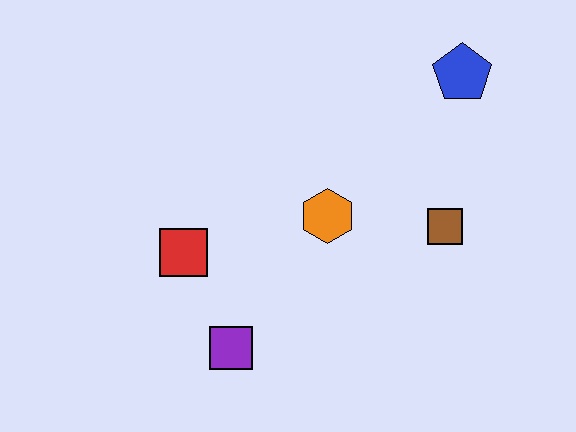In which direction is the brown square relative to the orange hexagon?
The brown square is to the right of the orange hexagon.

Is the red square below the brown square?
Yes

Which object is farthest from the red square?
The blue pentagon is farthest from the red square.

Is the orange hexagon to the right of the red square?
Yes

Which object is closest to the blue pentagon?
The brown square is closest to the blue pentagon.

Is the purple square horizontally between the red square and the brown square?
Yes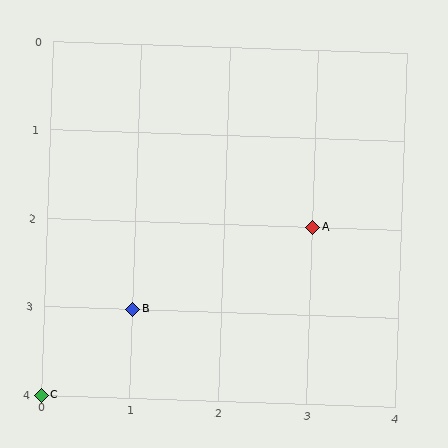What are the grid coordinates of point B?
Point B is at grid coordinates (1, 3).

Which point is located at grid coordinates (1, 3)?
Point B is at (1, 3).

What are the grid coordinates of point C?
Point C is at grid coordinates (0, 4).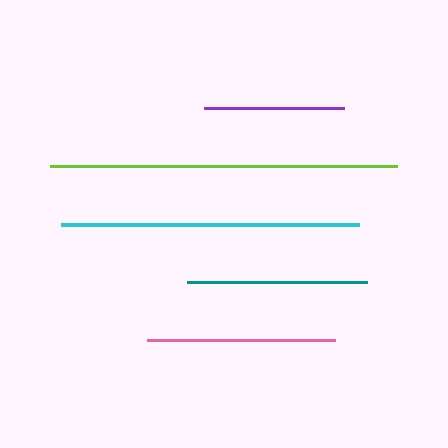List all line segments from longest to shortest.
From longest to shortest: lime, cyan, pink, teal, purple.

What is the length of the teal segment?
The teal segment is approximately 181 pixels long.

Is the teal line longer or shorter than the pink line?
The pink line is longer than the teal line.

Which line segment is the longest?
The lime line is the longest at approximately 347 pixels.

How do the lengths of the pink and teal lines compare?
The pink and teal lines are approximately the same length.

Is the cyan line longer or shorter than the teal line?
The cyan line is longer than the teal line.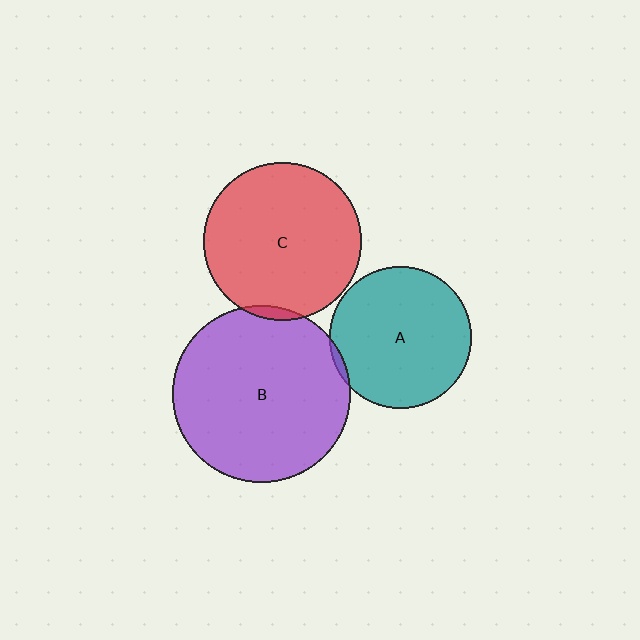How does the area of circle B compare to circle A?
Approximately 1.6 times.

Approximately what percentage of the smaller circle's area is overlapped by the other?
Approximately 5%.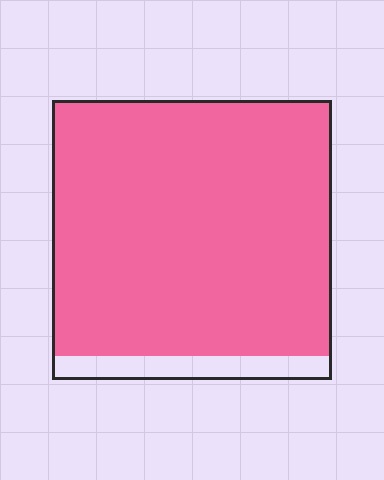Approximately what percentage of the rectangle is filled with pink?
Approximately 90%.